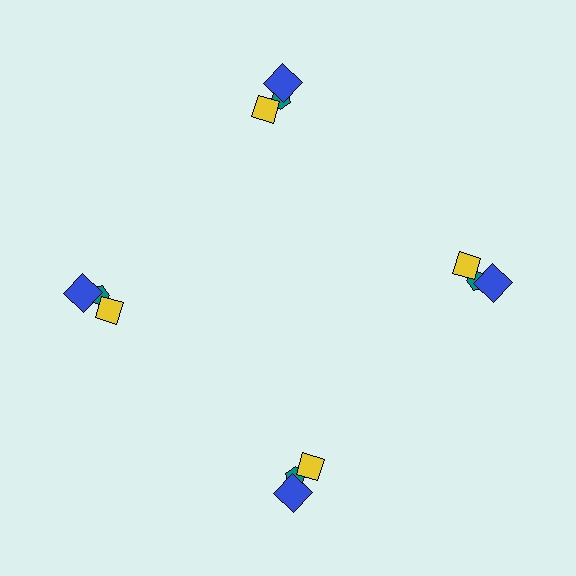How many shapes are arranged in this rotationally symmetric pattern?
There are 12 shapes, arranged in 4 groups of 3.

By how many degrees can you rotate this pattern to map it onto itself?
The pattern maps onto itself every 90 degrees of rotation.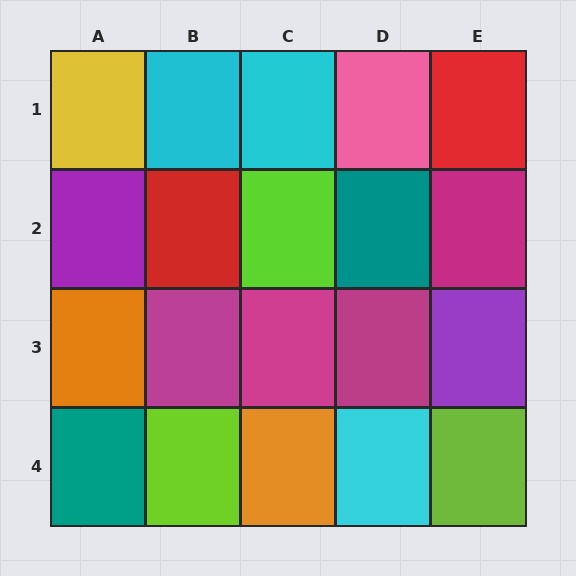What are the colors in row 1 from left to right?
Yellow, cyan, cyan, pink, red.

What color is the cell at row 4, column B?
Lime.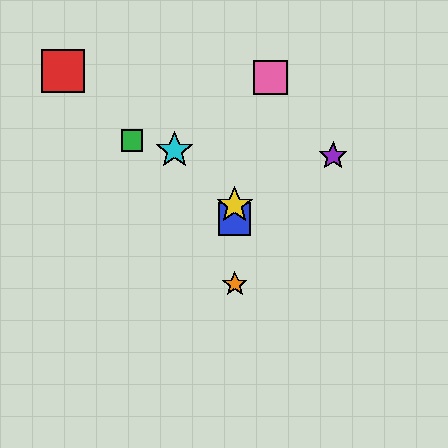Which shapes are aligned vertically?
The blue square, the yellow star, the orange star are aligned vertically.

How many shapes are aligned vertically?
3 shapes (the blue square, the yellow star, the orange star) are aligned vertically.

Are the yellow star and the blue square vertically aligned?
Yes, both are at x≈235.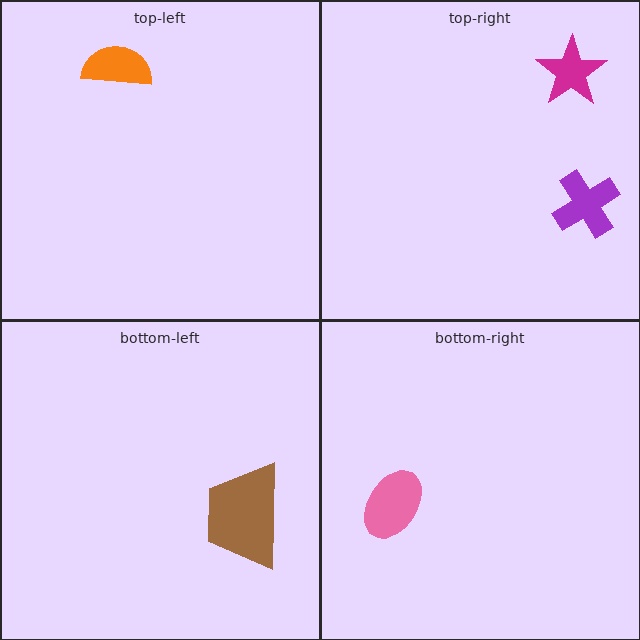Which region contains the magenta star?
The top-right region.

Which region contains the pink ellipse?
The bottom-right region.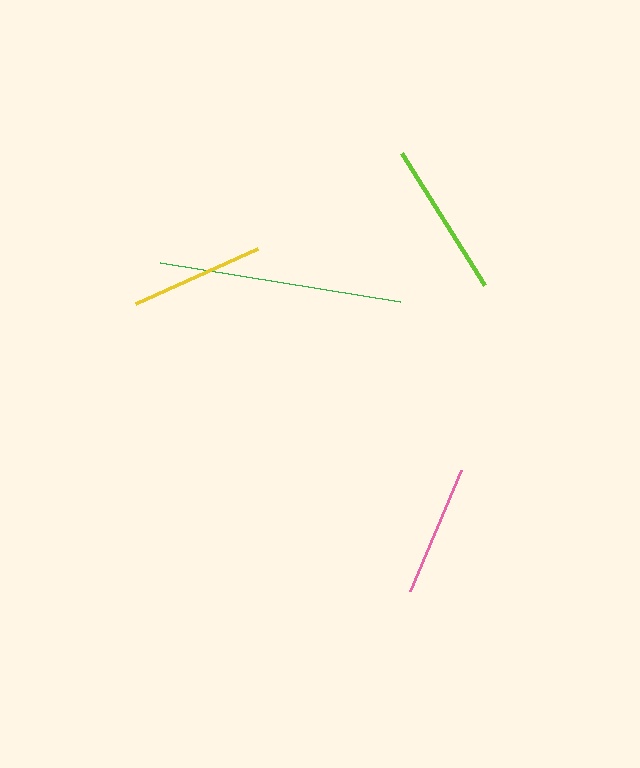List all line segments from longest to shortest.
From longest to shortest: green, lime, yellow, pink.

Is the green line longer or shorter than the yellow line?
The green line is longer than the yellow line.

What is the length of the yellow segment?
The yellow segment is approximately 133 pixels long.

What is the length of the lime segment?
The lime segment is approximately 156 pixels long.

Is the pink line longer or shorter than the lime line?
The lime line is longer than the pink line.